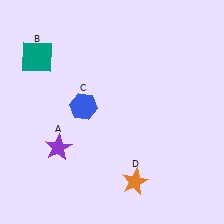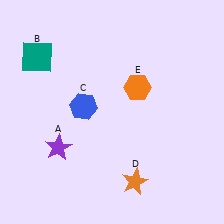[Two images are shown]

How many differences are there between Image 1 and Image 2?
There is 1 difference between the two images.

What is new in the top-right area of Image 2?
An orange hexagon (E) was added in the top-right area of Image 2.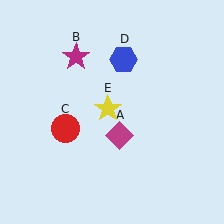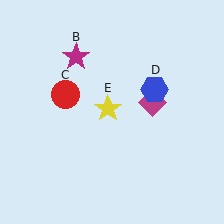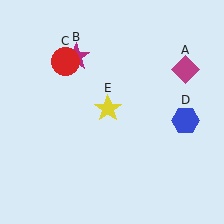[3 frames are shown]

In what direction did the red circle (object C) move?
The red circle (object C) moved up.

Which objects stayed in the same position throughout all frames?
Magenta star (object B) and yellow star (object E) remained stationary.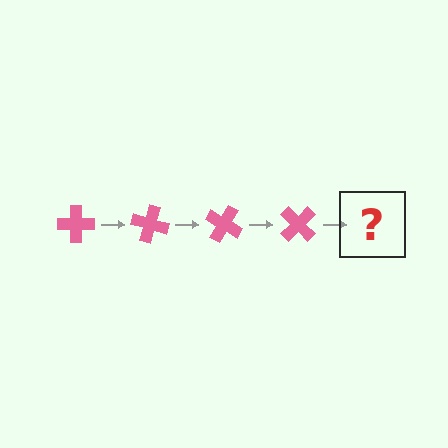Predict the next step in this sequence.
The next step is a pink cross rotated 60 degrees.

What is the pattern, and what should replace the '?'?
The pattern is that the cross rotates 15 degrees each step. The '?' should be a pink cross rotated 60 degrees.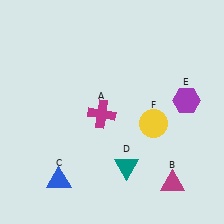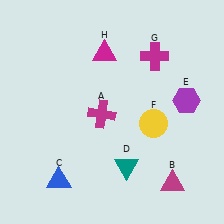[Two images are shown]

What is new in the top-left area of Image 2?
A magenta triangle (H) was added in the top-left area of Image 2.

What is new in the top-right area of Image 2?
A magenta cross (G) was added in the top-right area of Image 2.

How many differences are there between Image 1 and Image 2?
There are 2 differences between the two images.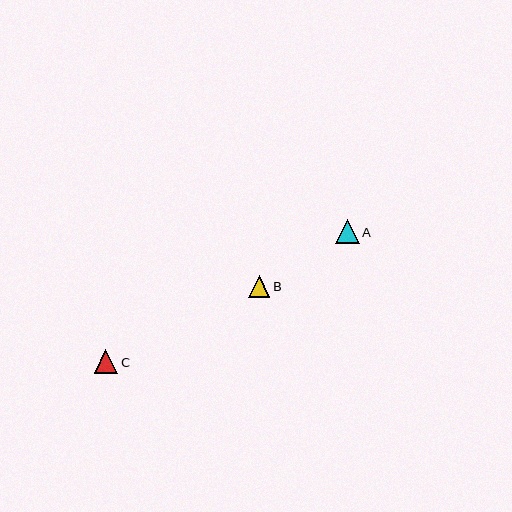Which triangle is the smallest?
Triangle B is the smallest with a size of approximately 21 pixels.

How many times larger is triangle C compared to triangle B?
Triangle C is approximately 1.1 times the size of triangle B.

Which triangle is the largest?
Triangle C is the largest with a size of approximately 24 pixels.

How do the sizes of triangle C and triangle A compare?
Triangle C and triangle A are approximately the same size.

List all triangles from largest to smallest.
From largest to smallest: C, A, B.